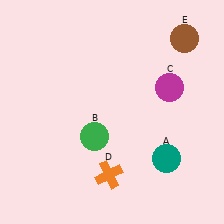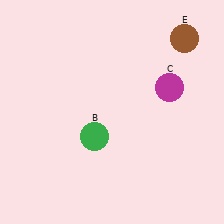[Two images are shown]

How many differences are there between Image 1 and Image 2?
There are 2 differences between the two images.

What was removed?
The teal circle (A), the orange cross (D) were removed in Image 2.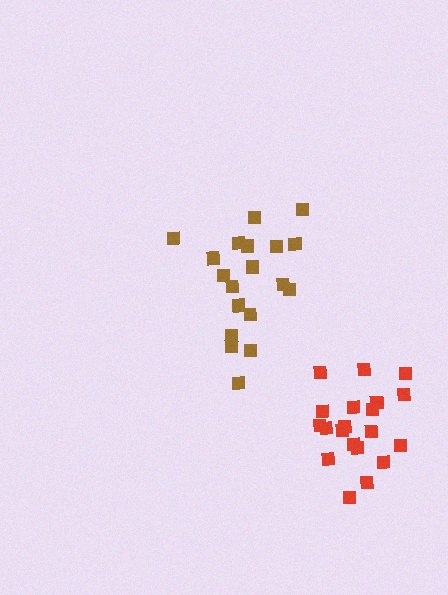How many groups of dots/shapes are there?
There are 2 groups.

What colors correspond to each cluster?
The clusters are colored: brown, red.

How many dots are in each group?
Group 1: 19 dots, Group 2: 20 dots (39 total).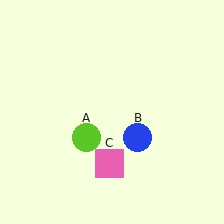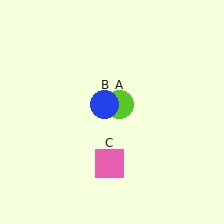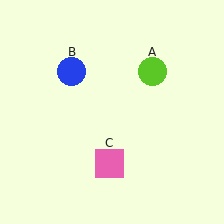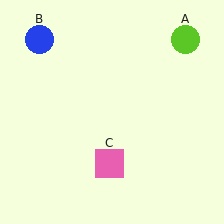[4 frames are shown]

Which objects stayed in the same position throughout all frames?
Pink square (object C) remained stationary.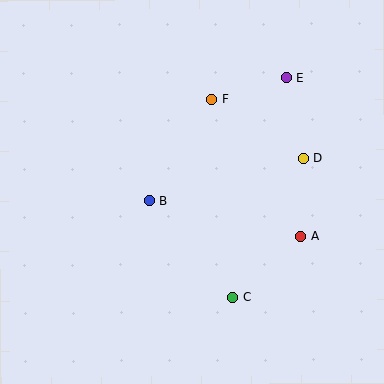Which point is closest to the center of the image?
Point B at (149, 201) is closest to the center.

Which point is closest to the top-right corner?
Point E is closest to the top-right corner.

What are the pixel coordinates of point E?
Point E is at (287, 78).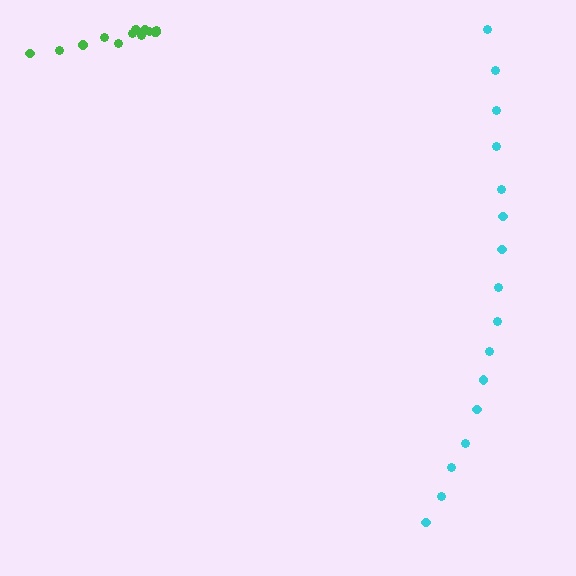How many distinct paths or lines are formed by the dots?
There are 2 distinct paths.